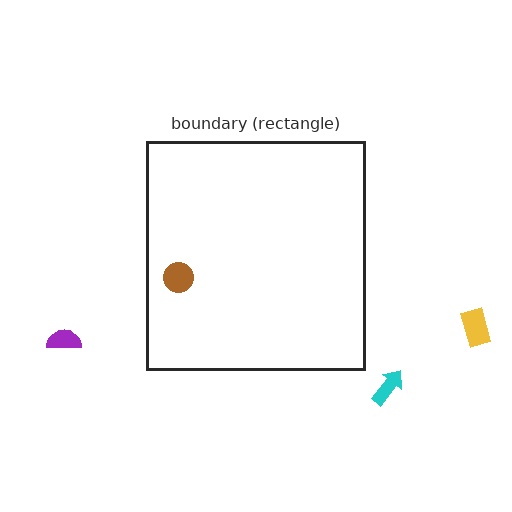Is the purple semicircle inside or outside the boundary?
Outside.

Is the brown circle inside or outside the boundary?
Inside.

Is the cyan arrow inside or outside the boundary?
Outside.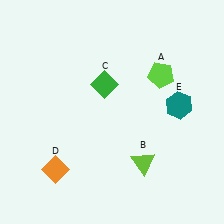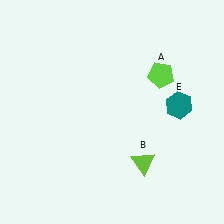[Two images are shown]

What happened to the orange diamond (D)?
The orange diamond (D) was removed in Image 2. It was in the bottom-left area of Image 1.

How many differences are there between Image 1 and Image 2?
There are 2 differences between the two images.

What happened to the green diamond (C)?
The green diamond (C) was removed in Image 2. It was in the top-left area of Image 1.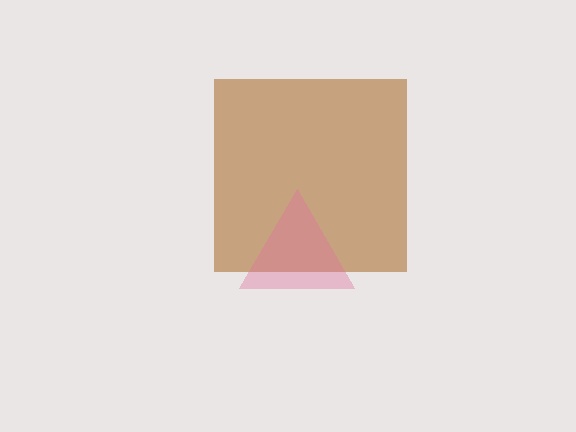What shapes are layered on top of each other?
The layered shapes are: a brown square, a pink triangle.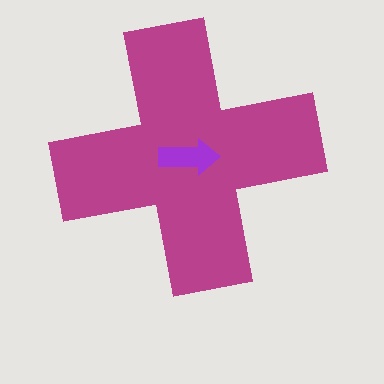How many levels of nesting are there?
2.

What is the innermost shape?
The purple arrow.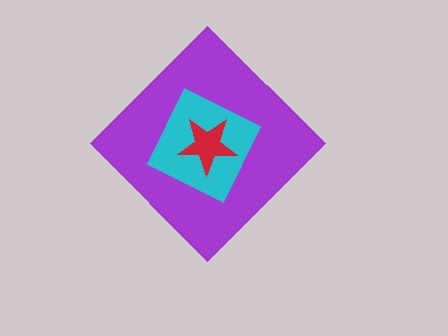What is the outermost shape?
The purple diamond.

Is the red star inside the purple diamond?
Yes.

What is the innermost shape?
The red star.